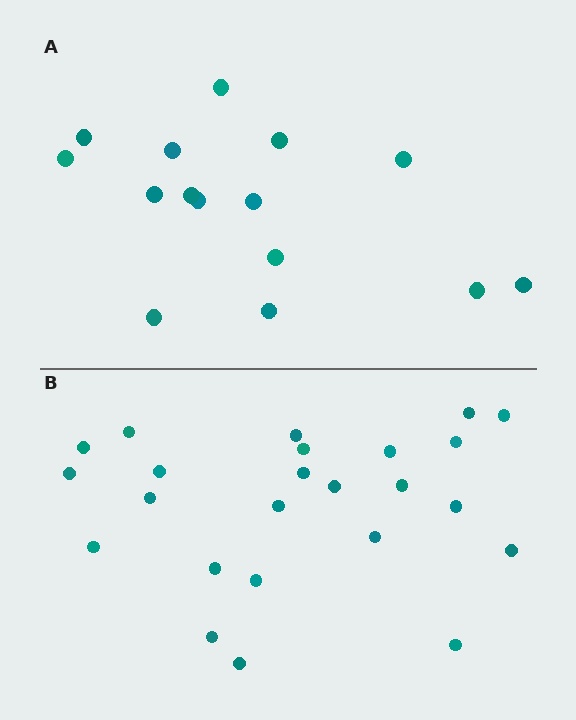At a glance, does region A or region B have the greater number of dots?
Region B (the bottom region) has more dots.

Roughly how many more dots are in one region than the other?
Region B has roughly 8 or so more dots than region A.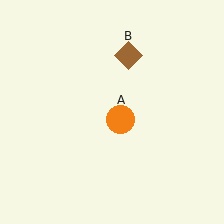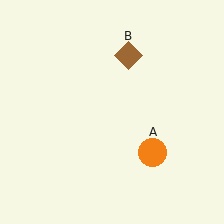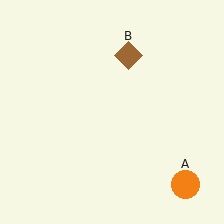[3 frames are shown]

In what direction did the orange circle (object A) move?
The orange circle (object A) moved down and to the right.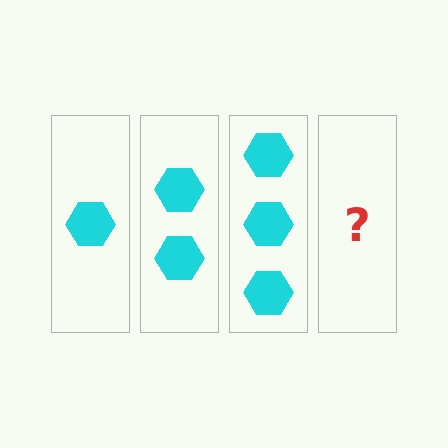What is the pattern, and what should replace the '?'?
The pattern is that each step adds one more hexagon. The '?' should be 4 hexagons.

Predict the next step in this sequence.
The next step is 4 hexagons.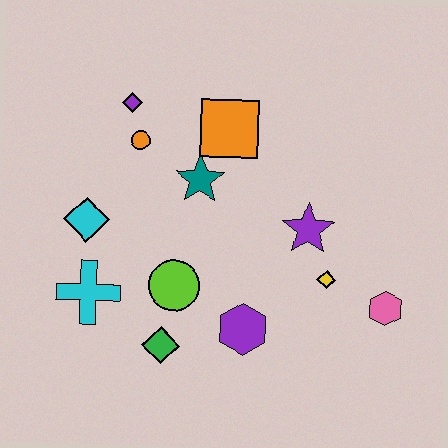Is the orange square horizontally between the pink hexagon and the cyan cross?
Yes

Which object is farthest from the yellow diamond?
The purple diamond is farthest from the yellow diamond.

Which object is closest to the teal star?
The orange square is closest to the teal star.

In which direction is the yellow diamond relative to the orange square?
The yellow diamond is below the orange square.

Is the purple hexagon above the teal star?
No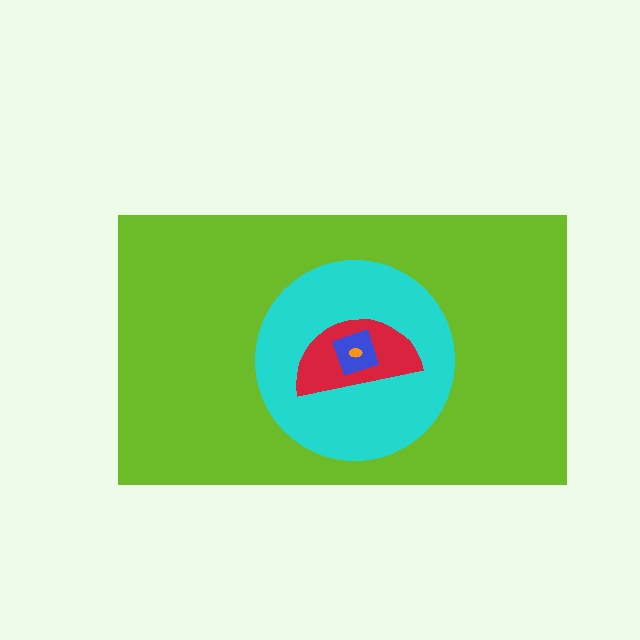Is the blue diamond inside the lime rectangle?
Yes.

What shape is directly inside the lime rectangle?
The cyan circle.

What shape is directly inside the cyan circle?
The red semicircle.